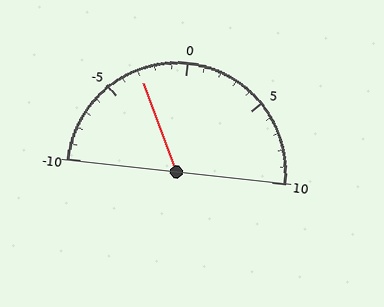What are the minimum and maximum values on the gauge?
The gauge ranges from -10 to 10.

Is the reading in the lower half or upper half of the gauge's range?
The reading is in the lower half of the range (-10 to 10).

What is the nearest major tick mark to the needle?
The nearest major tick mark is -5.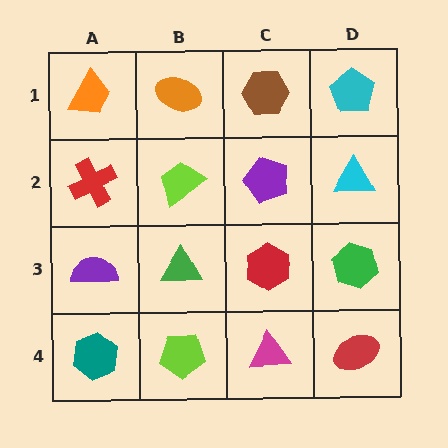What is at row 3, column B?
A green triangle.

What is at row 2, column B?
A lime trapezoid.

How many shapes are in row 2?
4 shapes.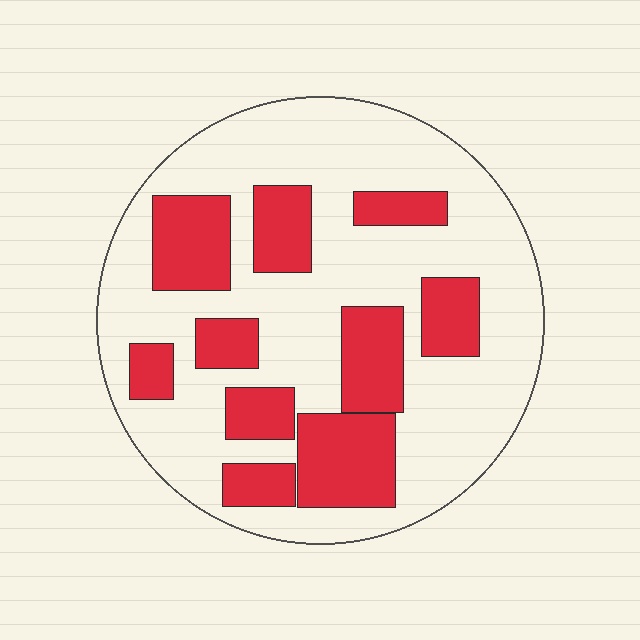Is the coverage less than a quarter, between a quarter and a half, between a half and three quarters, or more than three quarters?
Between a quarter and a half.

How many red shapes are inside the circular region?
10.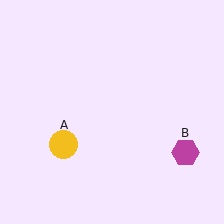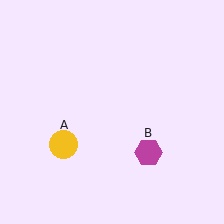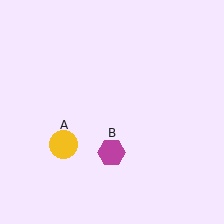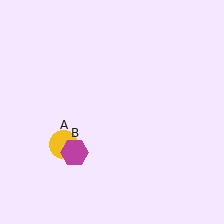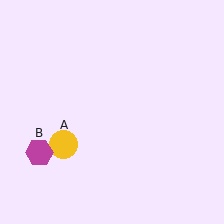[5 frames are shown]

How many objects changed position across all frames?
1 object changed position: magenta hexagon (object B).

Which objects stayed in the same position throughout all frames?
Yellow circle (object A) remained stationary.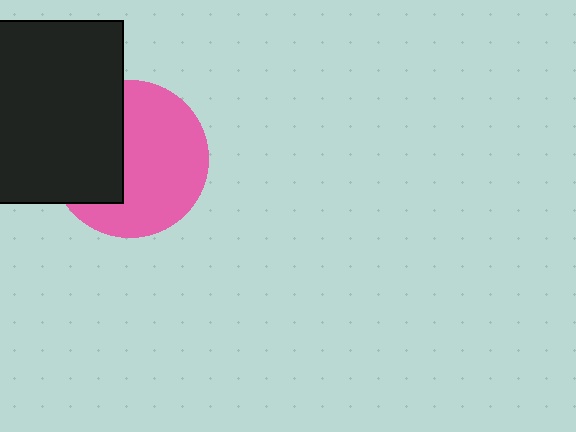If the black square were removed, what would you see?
You would see the complete pink circle.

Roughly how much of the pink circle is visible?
About half of it is visible (roughly 62%).